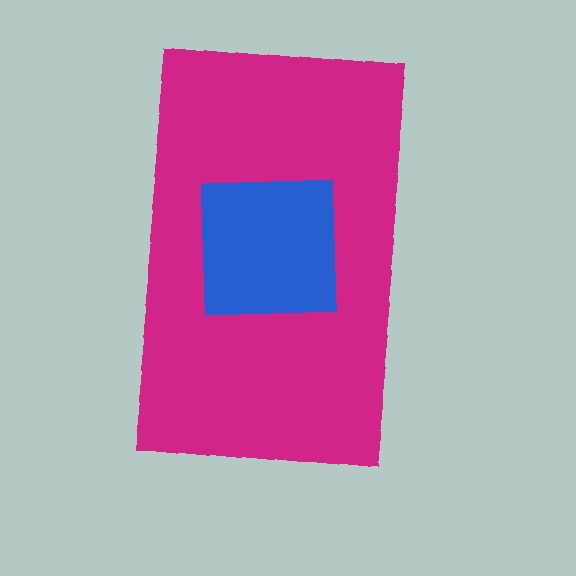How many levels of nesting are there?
2.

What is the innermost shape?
The blue square.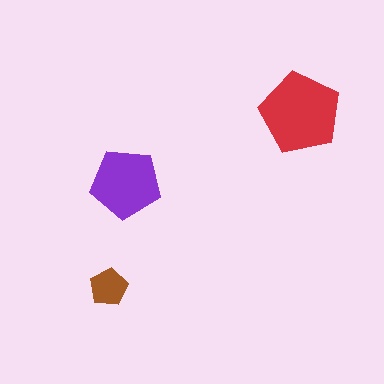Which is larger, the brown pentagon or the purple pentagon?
The purple one.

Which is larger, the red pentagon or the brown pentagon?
The red one.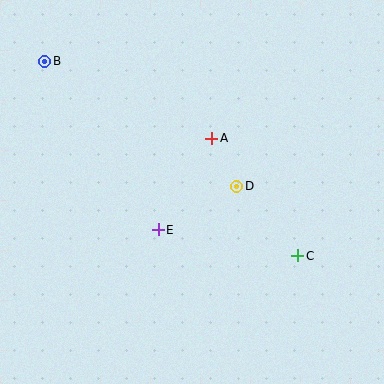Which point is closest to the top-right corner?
Point A is closest to the top-right corner.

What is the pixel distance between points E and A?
The distance between E and A is 106 pixels.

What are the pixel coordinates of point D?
Point D is at (237, 186).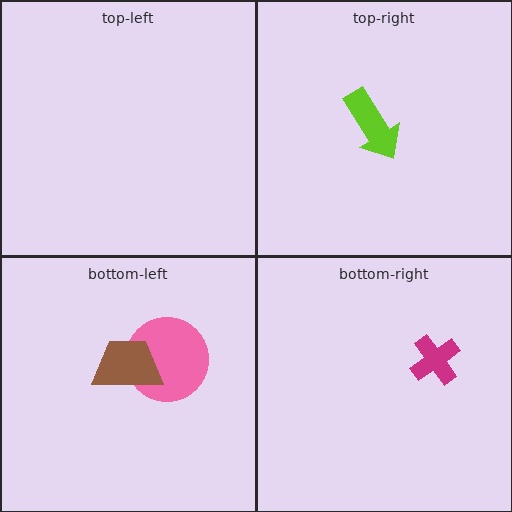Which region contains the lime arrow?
The top-right region.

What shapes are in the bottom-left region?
The pink circle, the brown trapezoid.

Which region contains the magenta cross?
The bottom-right region.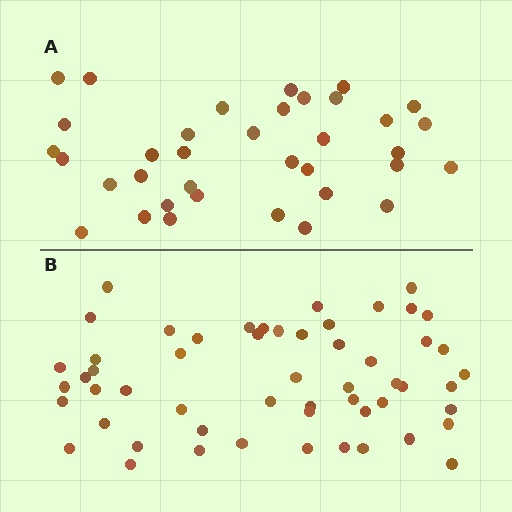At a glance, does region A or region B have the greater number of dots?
Region B (the bottom region) has more dots.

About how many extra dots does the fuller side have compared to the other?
Region B has approximately 20 more dots than region A.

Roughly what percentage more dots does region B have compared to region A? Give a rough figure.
About 55% more.